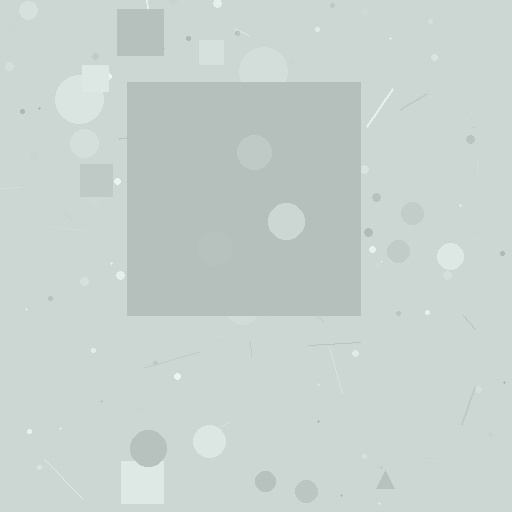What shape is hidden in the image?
A square is hidden in the image.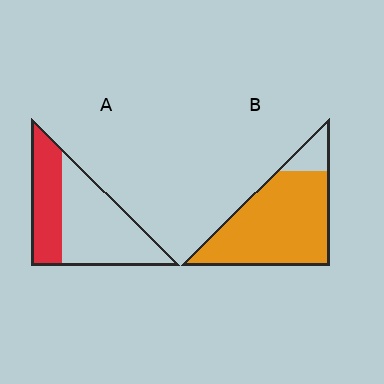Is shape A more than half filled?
No.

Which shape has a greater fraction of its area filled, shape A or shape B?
Shape B.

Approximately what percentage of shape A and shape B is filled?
A is approximately 35% and B is approximately 85%.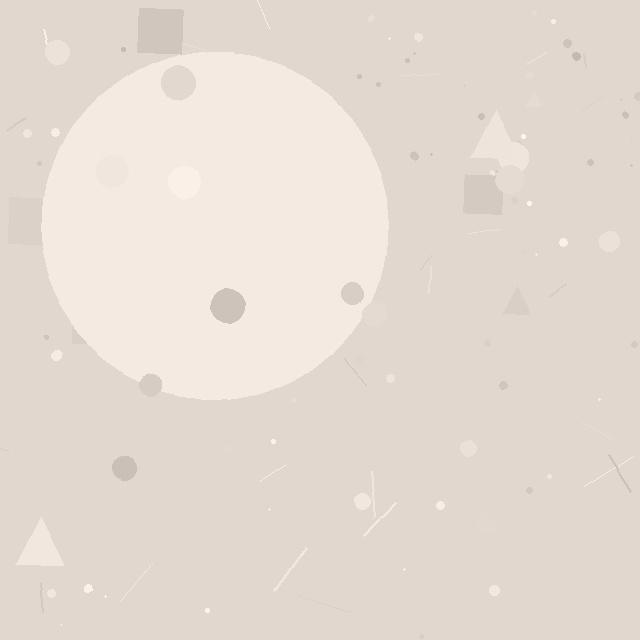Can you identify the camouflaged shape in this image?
The camouflaged shape is a circle.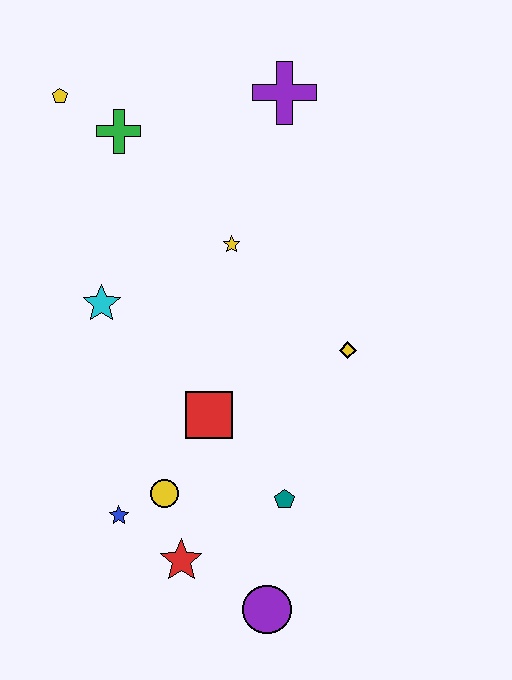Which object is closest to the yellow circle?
The blue star is closest to the yellow circle.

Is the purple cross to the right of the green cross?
Yes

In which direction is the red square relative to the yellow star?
The red square is below the yellow star.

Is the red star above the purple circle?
Yes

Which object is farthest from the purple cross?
The purple circle is farthest from the purple cross.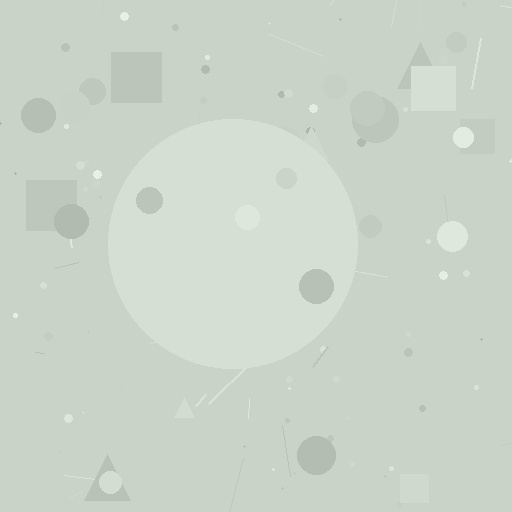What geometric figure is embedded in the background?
A circle is embedded in the background.